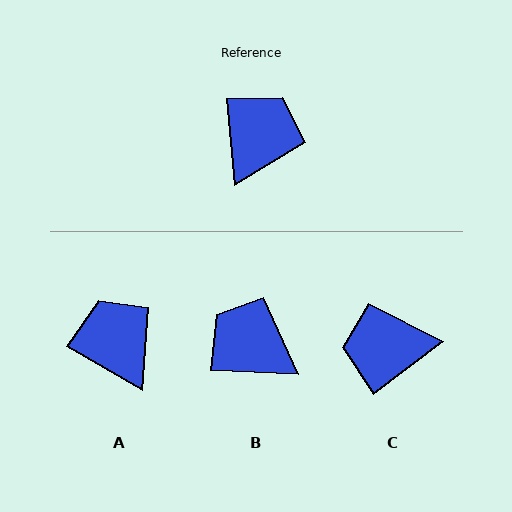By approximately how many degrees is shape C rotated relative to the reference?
Approximately 122 degrees counter-clockwise.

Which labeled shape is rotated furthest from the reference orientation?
C, about 122 degrees away.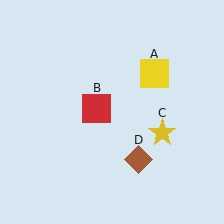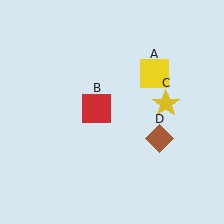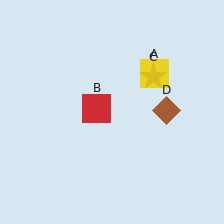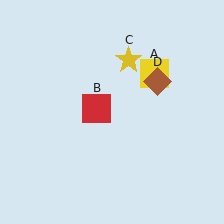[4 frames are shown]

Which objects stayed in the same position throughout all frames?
Yellow square (object A) and red square (object B) remained stationary.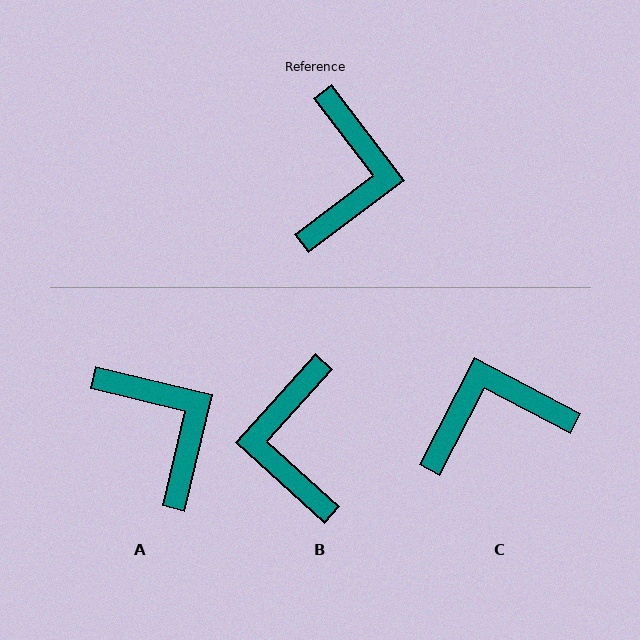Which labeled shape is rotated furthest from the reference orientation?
B, about 169 degrees away.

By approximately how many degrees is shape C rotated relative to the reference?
Approximately 115 degrees counter-clockwise.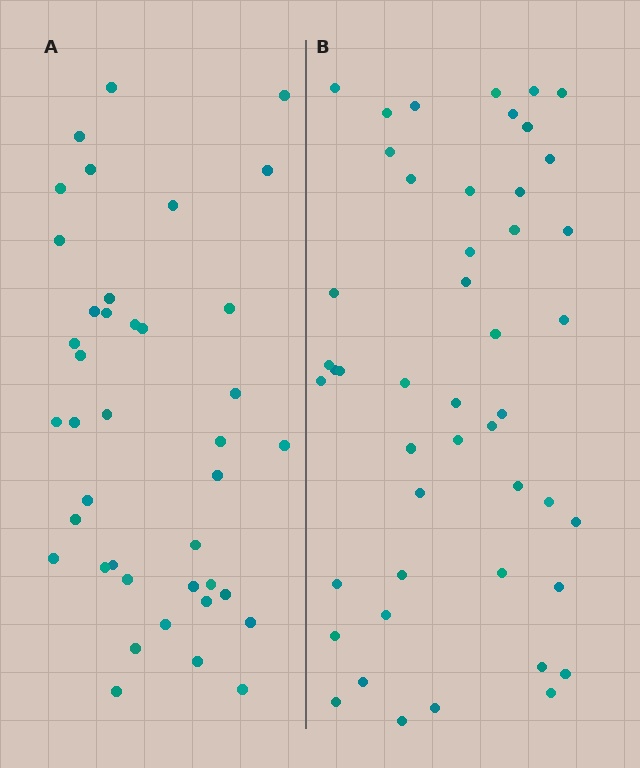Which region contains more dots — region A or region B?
Region B (the right region) has more dots.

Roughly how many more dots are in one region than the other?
Region B has roughly 8 or so more dots than region A.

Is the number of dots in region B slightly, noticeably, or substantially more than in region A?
Region B has only slightly more — the two regions are fairly close. The ratio is roughly 1.2 to 1.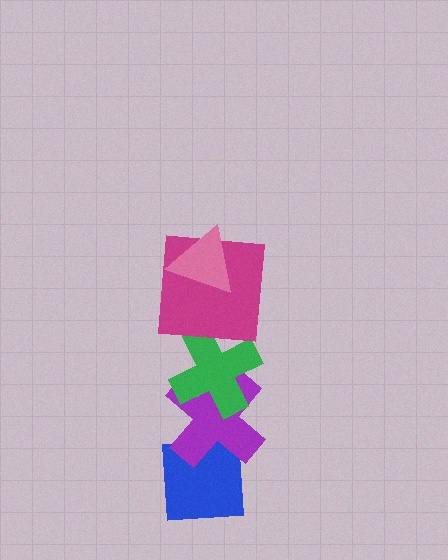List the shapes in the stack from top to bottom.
From top to bottom: the pink triangle, the magenta square, the green cross, the purple cross, the blue square.